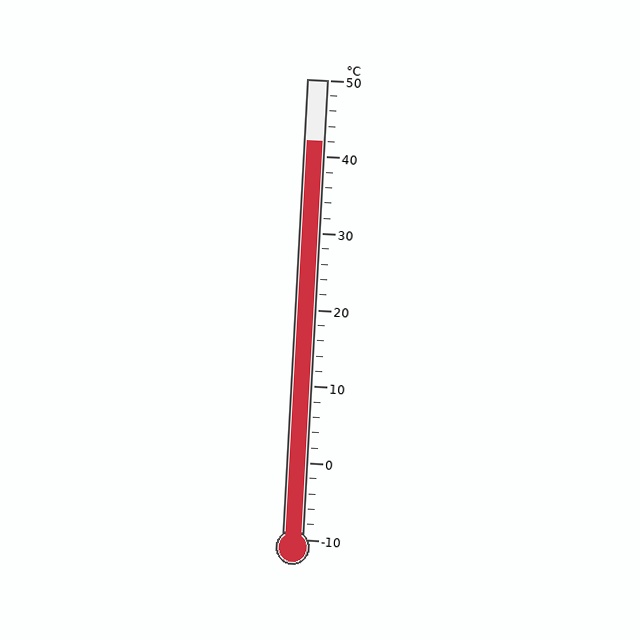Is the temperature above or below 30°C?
The temperature is above 30°C.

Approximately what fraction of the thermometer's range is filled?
The thermometer is filled to approximately 85% of its range.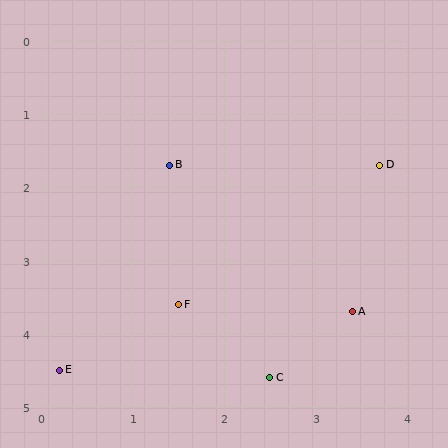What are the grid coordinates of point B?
Point B is at approximately (1.4, 1.7).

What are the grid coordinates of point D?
Point D is at approximately (3.7, 1.7).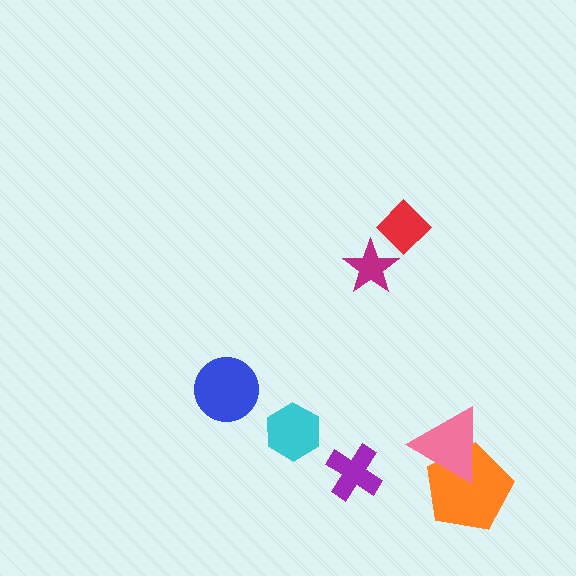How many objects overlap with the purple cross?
0 objects overlap with the purple cross.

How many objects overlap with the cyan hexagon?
0 objects overlap with the cyan hexagon.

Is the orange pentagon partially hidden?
Yes, it is partially covered by another shape.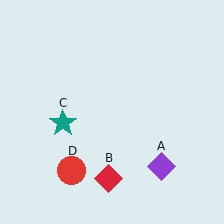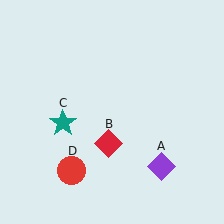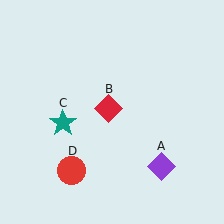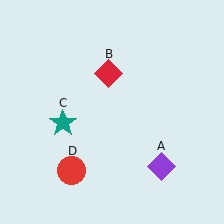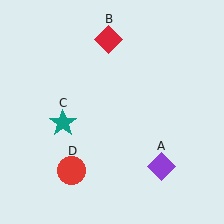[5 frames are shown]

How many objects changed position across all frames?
1 object changed position: red diamond (object B).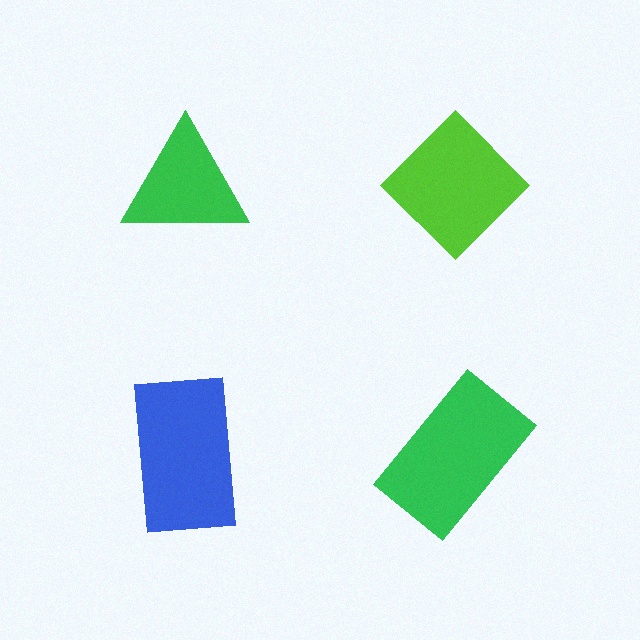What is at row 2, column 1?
A blue rectangle.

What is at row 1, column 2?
A lime diamond.